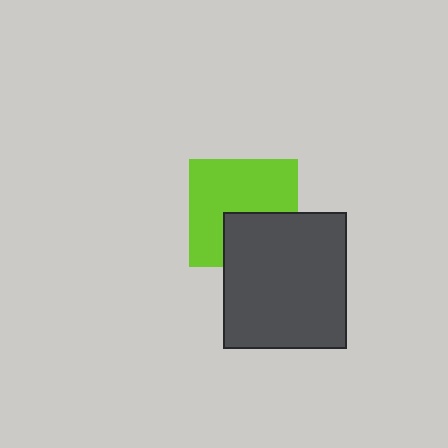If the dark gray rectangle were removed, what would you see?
You would see the complete lime square.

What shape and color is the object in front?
The object in front is a dark gray rectangle.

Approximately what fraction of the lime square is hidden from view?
Roughly 36% of the lime square is hidden behind the dark gray rectangle.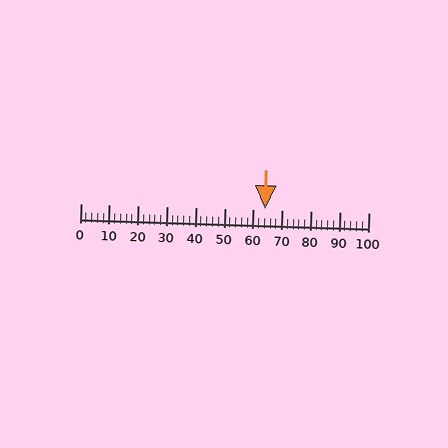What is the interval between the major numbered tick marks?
The major tick marks are spaced 10 units apart.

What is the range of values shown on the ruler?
The ruler shows values from 0 to 100.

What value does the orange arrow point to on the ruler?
The orange arrow points to approximately 64.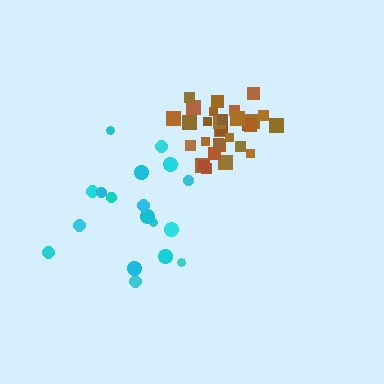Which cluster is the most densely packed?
Brown.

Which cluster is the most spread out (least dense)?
Cyan.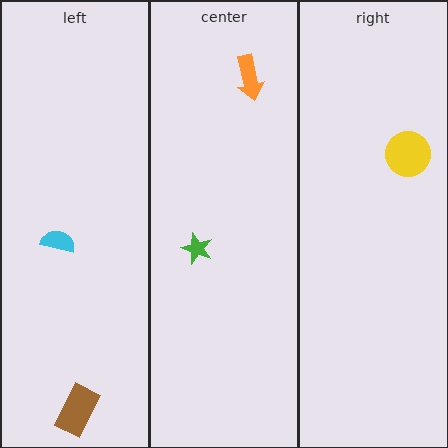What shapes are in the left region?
The brown rectangle, the cyan semicircle.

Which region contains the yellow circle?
The right region.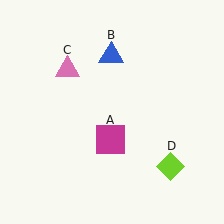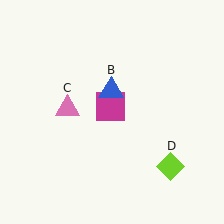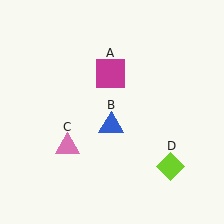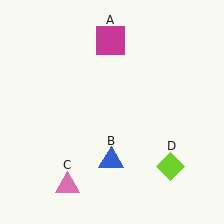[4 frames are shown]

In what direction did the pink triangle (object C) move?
The pink triangle (object C) moved down.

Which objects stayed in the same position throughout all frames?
Lime diamond (object D) remained stationary.